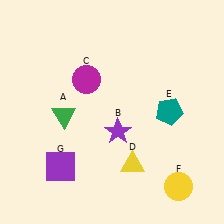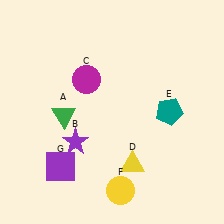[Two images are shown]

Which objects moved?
The objects that moved are: the purple star (B), the yellow circle (F).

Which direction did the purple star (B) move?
The purple star (B) moved left.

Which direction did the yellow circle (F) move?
The yellow circle (F) moved left.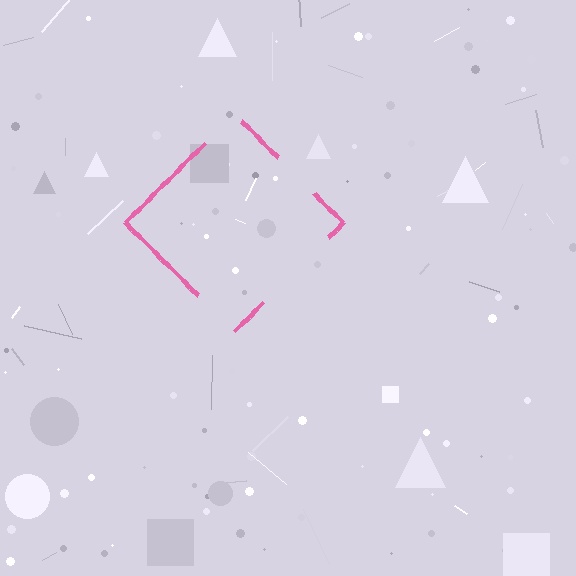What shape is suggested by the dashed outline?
The dashed outline suggests a diamond.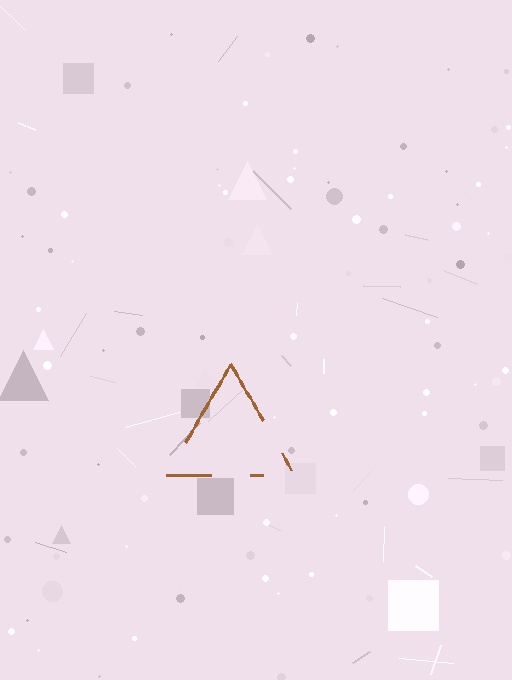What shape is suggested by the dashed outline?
The dashed outline suggests a triangle.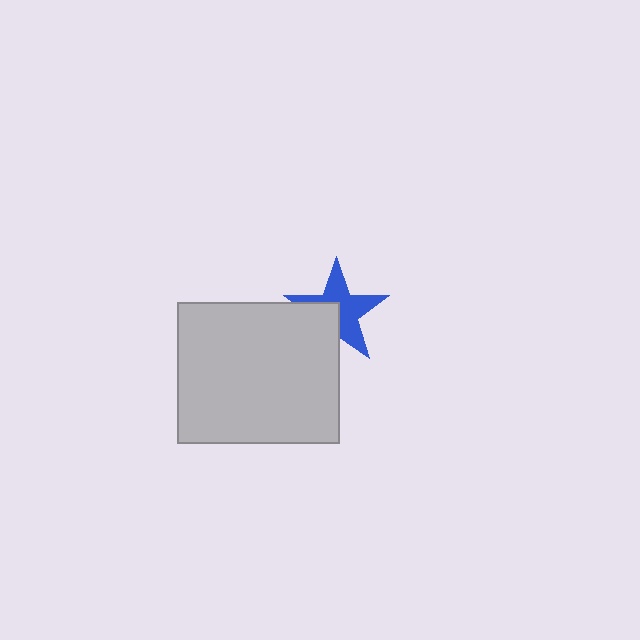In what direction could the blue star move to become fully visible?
The blue star could move toward the upper-right. That would shift it out from behind the light gray rectangle entirely.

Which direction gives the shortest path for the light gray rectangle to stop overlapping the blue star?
Moving toward the lower-left gives the shortest separation.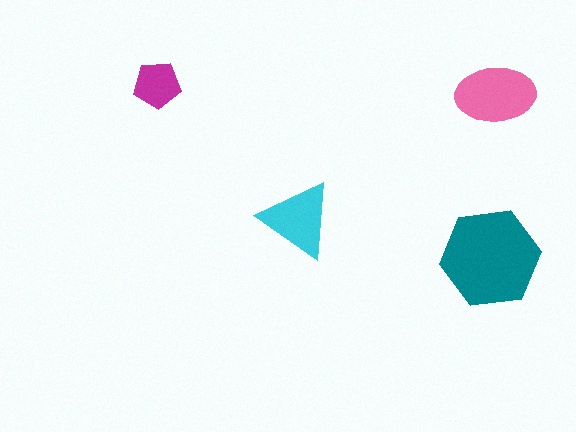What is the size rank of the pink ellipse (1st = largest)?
2nd.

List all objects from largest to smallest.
The teal hexagon, the pink ellipse, the cyan triangle, the magenta pentagon.